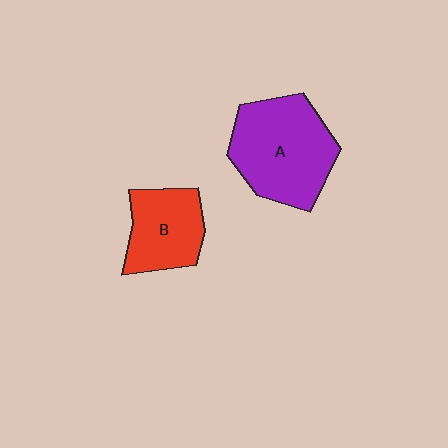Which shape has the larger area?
Shape A (purple).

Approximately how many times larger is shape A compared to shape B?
Approximately 1.6 times.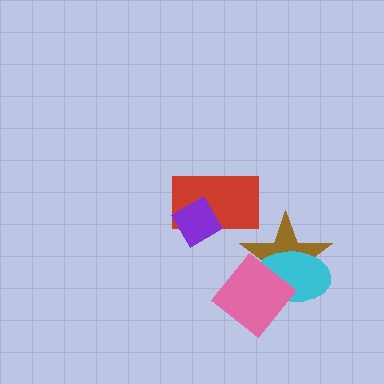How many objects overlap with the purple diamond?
1 object overlaps with the purple diamond.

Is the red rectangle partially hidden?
Yes, it is partially covered by another shape.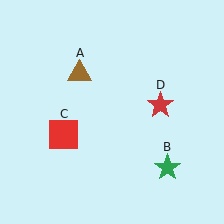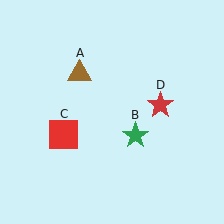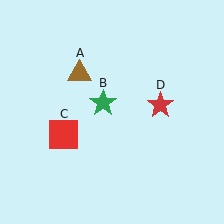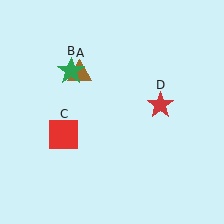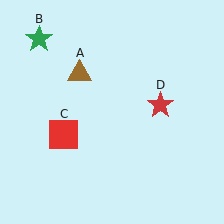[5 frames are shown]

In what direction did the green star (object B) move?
The green star (object B) moved up and to the left.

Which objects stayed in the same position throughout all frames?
Brown triangle (object A) and red square (object C) and red star (object D) remained stationary.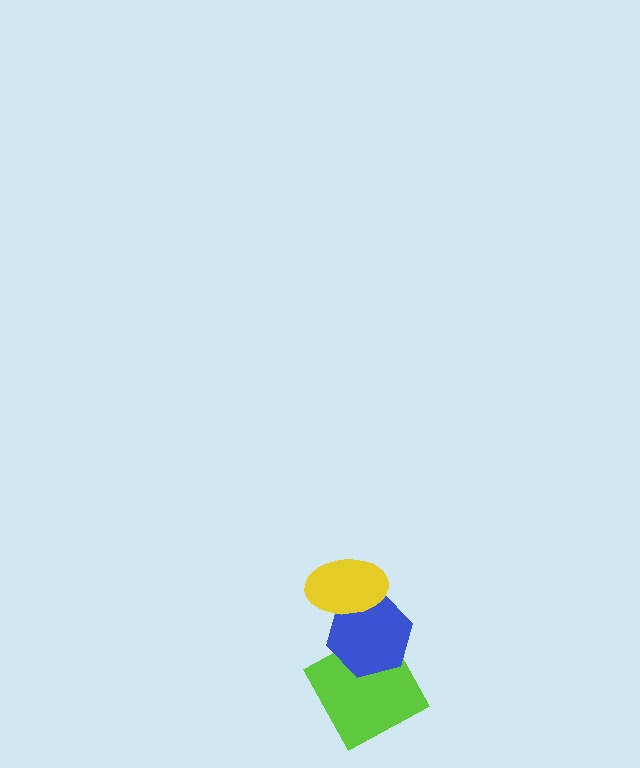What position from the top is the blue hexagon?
The blue hexagon is 2nd from the top.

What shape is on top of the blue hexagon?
The yellow ellipse is on top of the blue hexagon.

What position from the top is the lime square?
The lime square is 3rd from the top.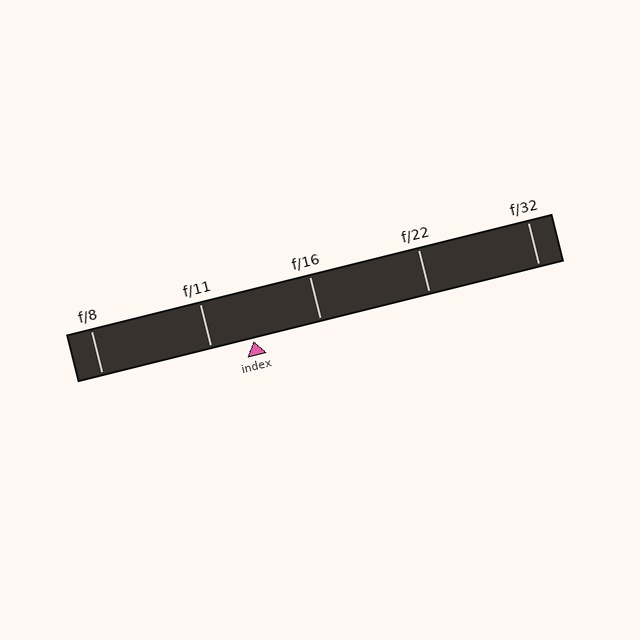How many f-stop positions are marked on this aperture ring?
There are 5 f-stop positions marked.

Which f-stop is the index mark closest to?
The index mark is closest to f/11.